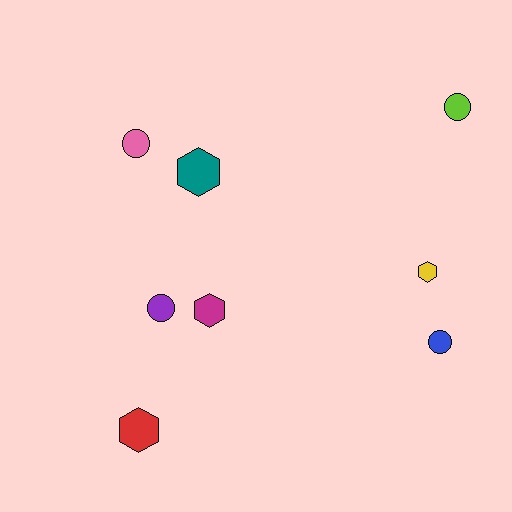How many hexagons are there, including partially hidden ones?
There are 4 hexagons.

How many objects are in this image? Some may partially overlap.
There are 8 objects.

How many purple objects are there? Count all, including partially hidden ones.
There is 1 purple object.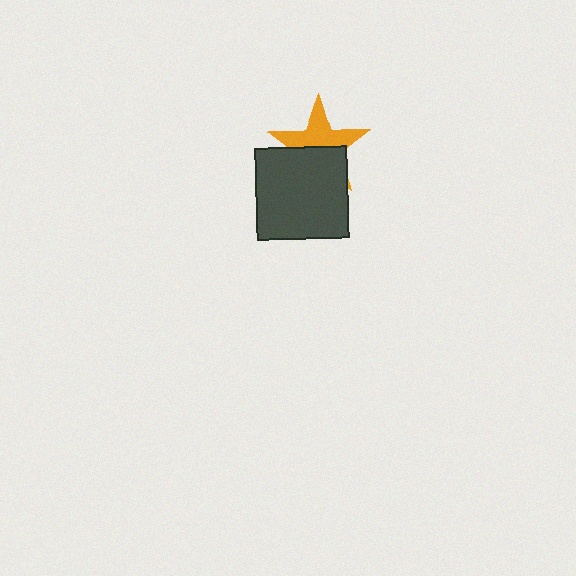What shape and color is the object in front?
The object in front is a dark gray square.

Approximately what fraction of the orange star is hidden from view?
Roughly 47% of the orange star is hidden behind the dark gray square.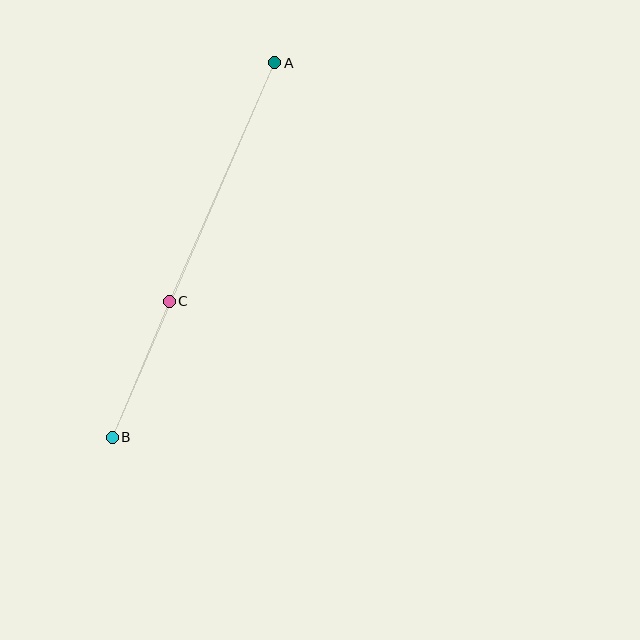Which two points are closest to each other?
Points B and C are closest to each other.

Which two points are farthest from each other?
Points A and B are farthest from each other.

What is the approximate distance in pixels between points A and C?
The distance between A and C is approximately 261 pixels.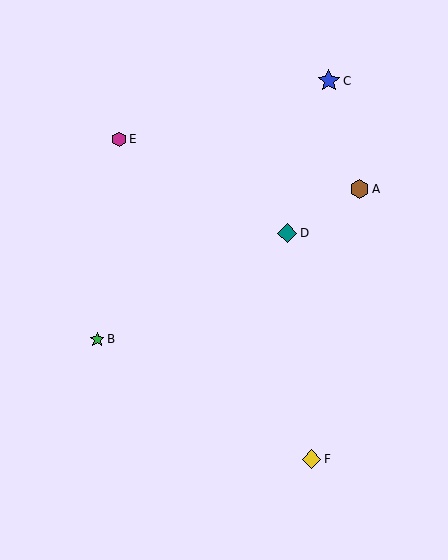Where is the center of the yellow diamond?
The center of the yellow diamond is at (311, 459).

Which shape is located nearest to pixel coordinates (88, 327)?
The green star (labeled B) at (97, 339) is nearest to that location.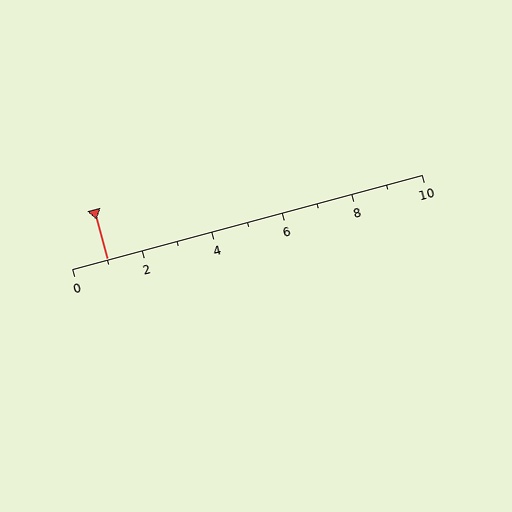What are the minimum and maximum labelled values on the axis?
The axis runs from 0 to 10.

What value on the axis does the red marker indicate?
The marker indicates approximately 1.